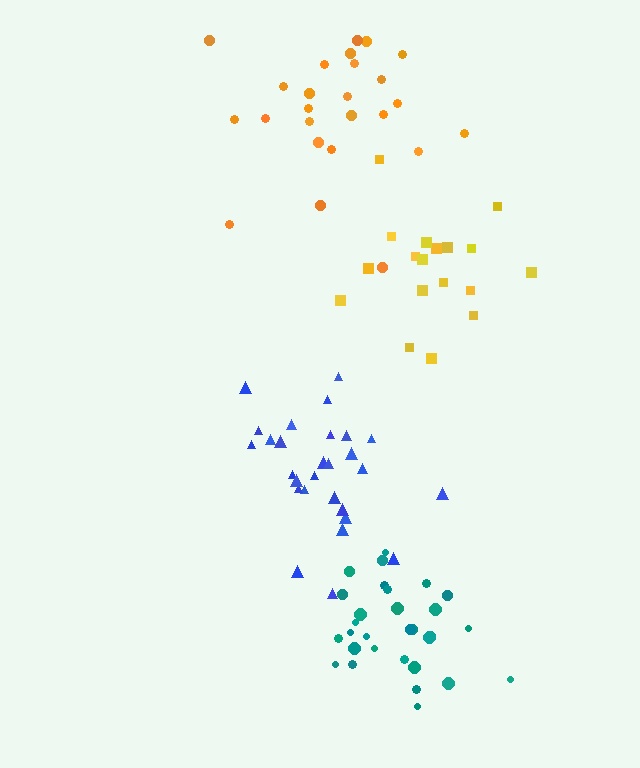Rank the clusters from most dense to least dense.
teal, blue, yellow, orange.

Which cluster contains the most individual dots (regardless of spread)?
Teal (30).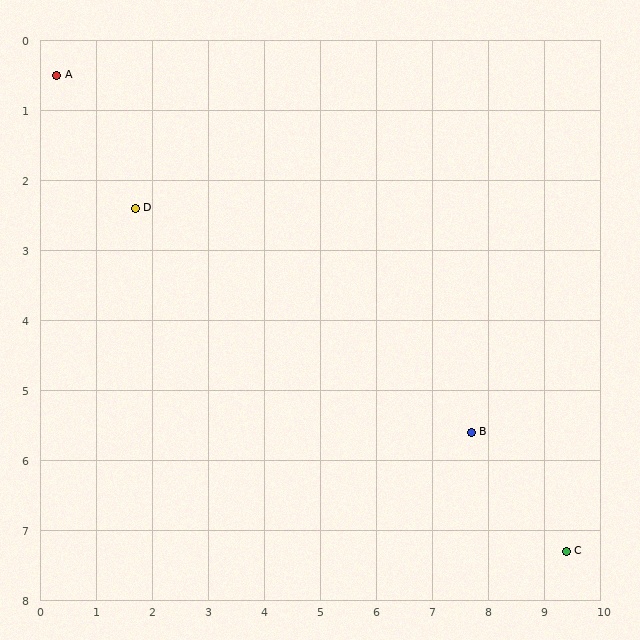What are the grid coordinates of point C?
Point C is at approximately (9.4, 7.3).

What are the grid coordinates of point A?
Point A is at approximately (0.3, 0.5).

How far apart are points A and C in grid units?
Points A and C are about 11.4 grid units apart.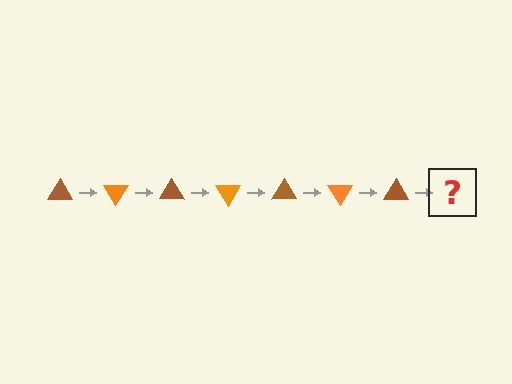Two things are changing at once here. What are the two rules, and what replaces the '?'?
The two rules are that it rotates 60 degrees each step and the color cycles through brown and orange. The '?' should be an orange triangle, rotated 420 degrees from the start.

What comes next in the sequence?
The next element should be an orange triangle, rotated 420 degrees from the start.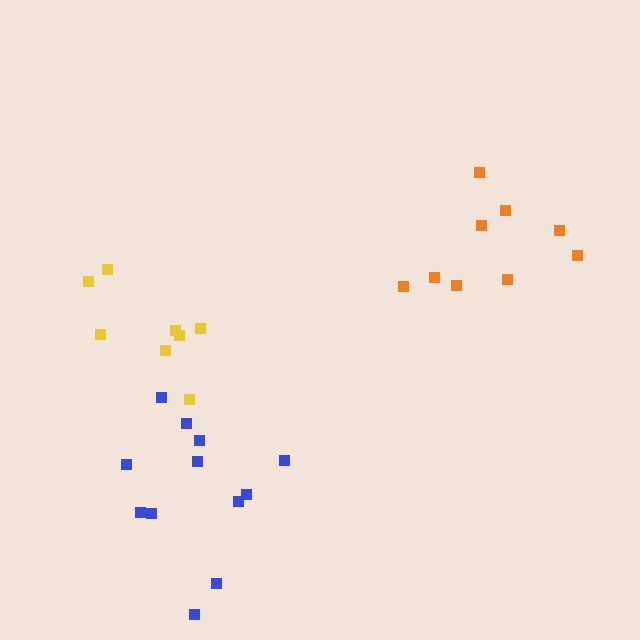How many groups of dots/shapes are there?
There are 3 groups.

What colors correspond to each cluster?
The clusters are colored: orange, blue, yellow.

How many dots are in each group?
Group 1: 9 dots, Group 2: 12 dots, Group 3: 8 dots (29 total).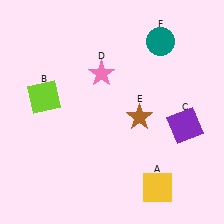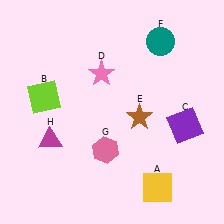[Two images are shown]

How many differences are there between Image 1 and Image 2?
There are 2 differences between the two images.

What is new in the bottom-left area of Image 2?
A magenta triangle (H) was added in the bottom-left area of Image 2.